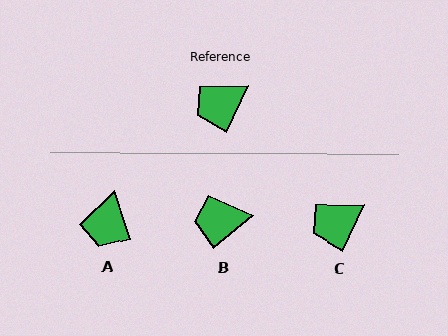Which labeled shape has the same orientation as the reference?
C.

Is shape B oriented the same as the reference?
No, it is off by about 24 degrees.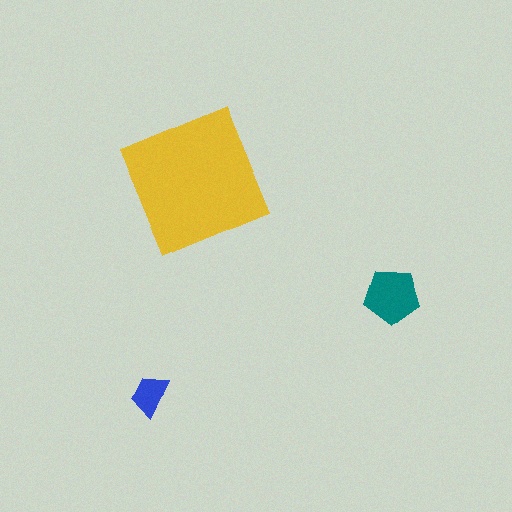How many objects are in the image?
There are 3 objects in the image.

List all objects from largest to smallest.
The yellow square, the teal pentagon, the blue trapezoid.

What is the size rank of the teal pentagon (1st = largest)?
2nd.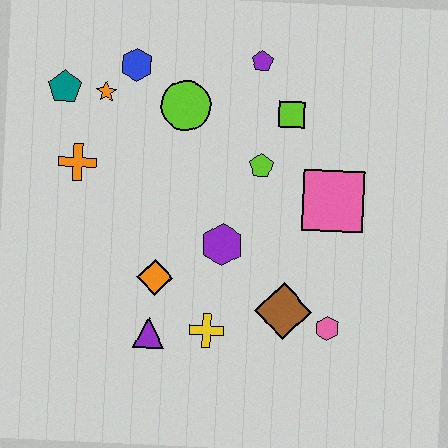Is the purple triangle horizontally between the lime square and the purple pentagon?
No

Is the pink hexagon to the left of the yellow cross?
No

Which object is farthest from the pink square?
The teal pentagon is farthest from the pink square.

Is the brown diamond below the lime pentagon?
Yes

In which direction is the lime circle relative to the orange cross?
The lime circle is to the right of the orange cross.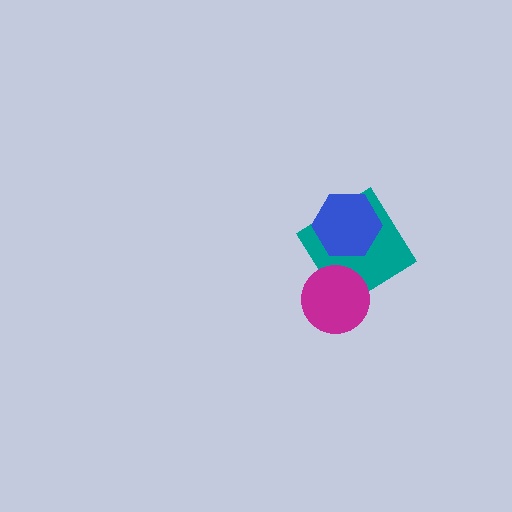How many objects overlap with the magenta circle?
1 object overlaps with the magenta circle.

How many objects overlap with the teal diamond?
2 objects overlap with the teal diamond.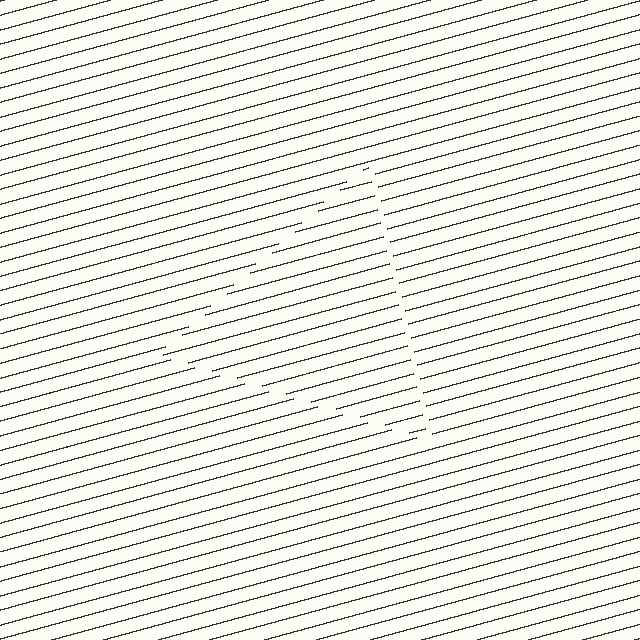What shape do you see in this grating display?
An illusory triangle. The interior of the shape contains the same grating, shifted by half a period — the contour is defined by the phase discontinuity where line-ends from the inner and outer gratings abut.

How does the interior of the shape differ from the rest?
The interior of the shape contains the same grating, shifted by half a period — the contour is defined by the phase discontinuity where line-ends from the inner and outer gratings abut.